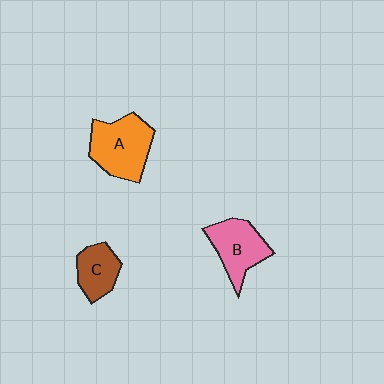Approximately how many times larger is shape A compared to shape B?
Approximately 1.2 times.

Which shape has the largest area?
Shape A (orange).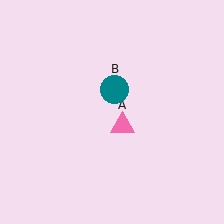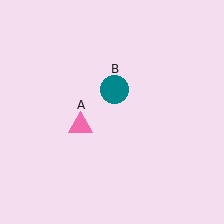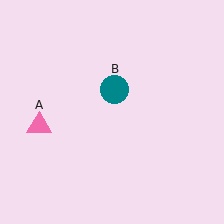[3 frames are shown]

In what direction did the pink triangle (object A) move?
The pink triangle (object A) moved left.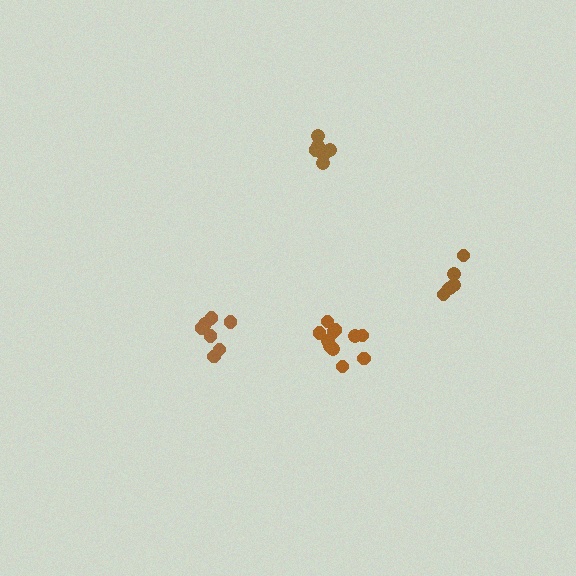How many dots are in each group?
Group 1: 11 dots, Group 2: 7 dots, Group 3: 6 dots, Group 4: 6 dots (30 total).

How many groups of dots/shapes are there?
There are 4 groups.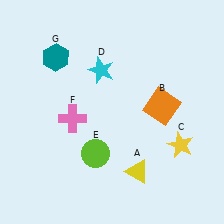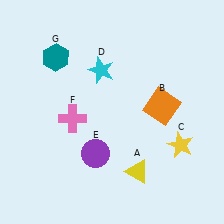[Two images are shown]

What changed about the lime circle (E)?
In Image 1, E is lime. In Image 2, it changed to purple.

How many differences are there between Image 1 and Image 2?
There is 1 difference between the two images.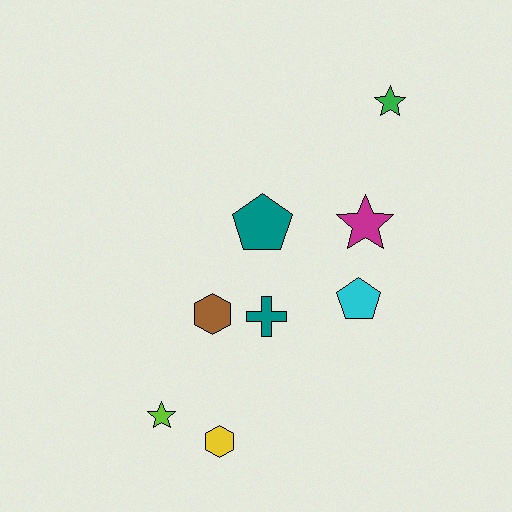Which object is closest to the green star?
The magenta star is closest to the green star.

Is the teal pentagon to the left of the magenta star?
Yes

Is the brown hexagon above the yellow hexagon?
Yes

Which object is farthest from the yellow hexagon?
The green star is farthest from the yellow hexagon.